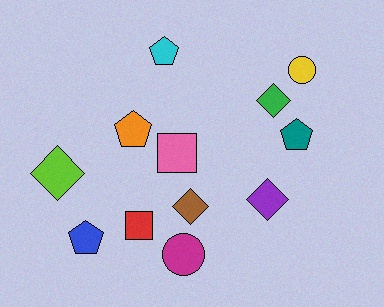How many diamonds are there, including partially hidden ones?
There are 4 diamonds.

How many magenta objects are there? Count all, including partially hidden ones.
There is 1 magenta object.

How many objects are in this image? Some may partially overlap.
There are 12 objects.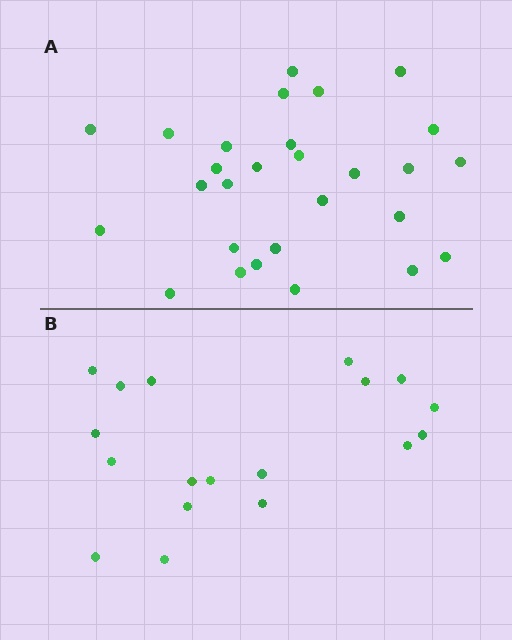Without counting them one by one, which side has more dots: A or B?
Region A (the top region) has more dots.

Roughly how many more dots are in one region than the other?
Region A has roughly 10 or so more dots than region B.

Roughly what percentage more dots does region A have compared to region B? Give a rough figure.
About 55% more.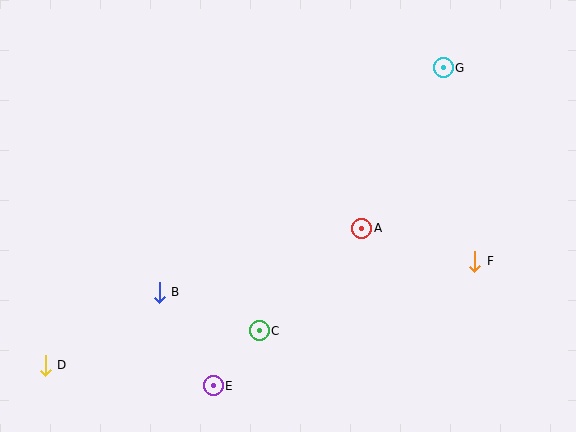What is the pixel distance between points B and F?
The distance between B and F is 317 pixels.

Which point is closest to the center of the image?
Point A at (362, 228) is closest to the center.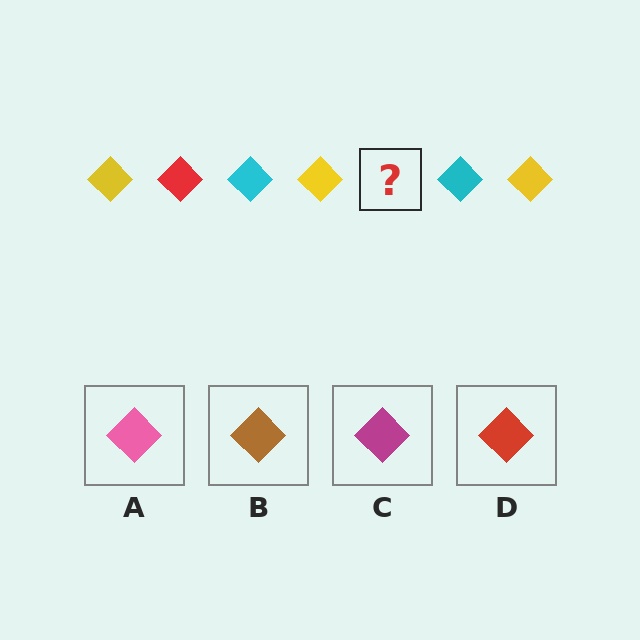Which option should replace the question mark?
Option D.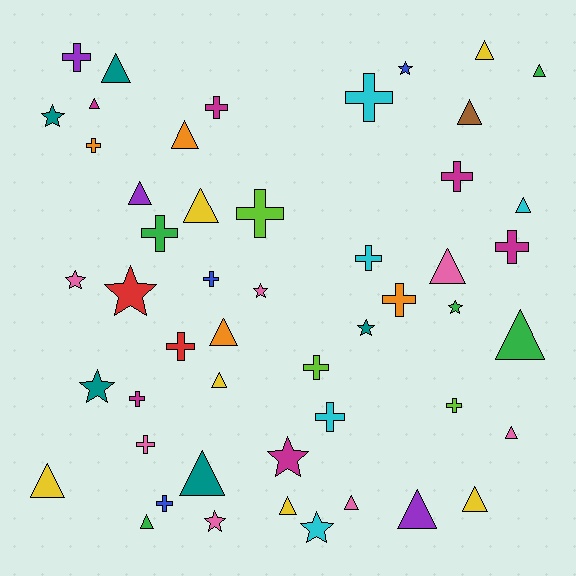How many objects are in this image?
There are 50 objects.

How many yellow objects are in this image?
There are 6 yellow objects.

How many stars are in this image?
There are 11 stars.